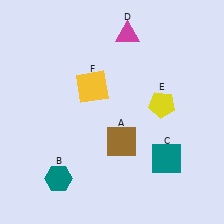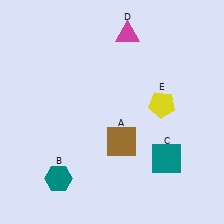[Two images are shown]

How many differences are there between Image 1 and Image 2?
There is 1 difference between the two images.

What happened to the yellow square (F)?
The yellow square (F) was removed in Image 2. It was in the top-left area of Image 1.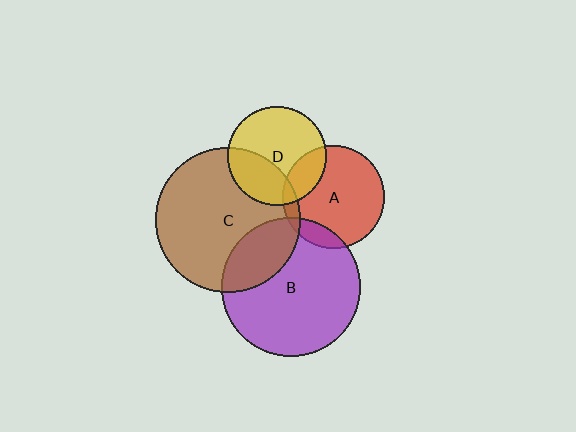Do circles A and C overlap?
Yes.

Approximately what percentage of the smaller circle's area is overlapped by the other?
Approximately 10%.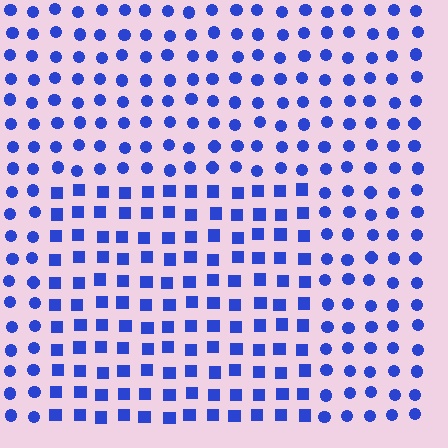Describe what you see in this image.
The image is filled with small blue elements arranged in a uniform grid. A rectangle-shaped region contains squares, while the surrounding area contains circles. The boundary is defined purely by the change in element shape.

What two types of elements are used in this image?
The image uses squares inside the rectangle region and circles outside it.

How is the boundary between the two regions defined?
The boundary is defined by a change in element shape: squares inside vs. circles outside. All elements share the same color and spacing.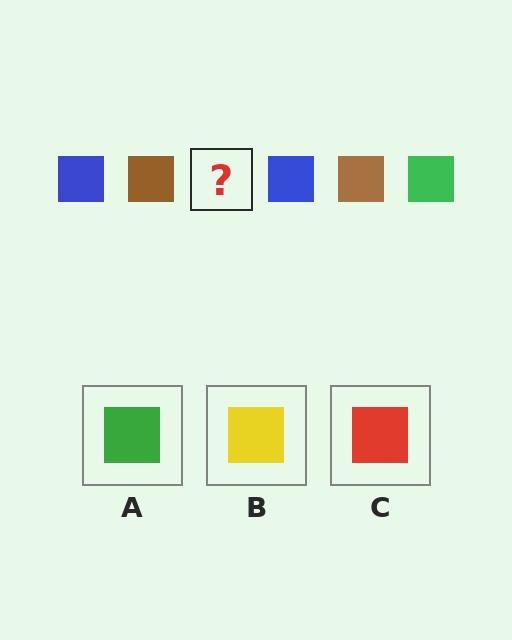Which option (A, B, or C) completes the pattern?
A.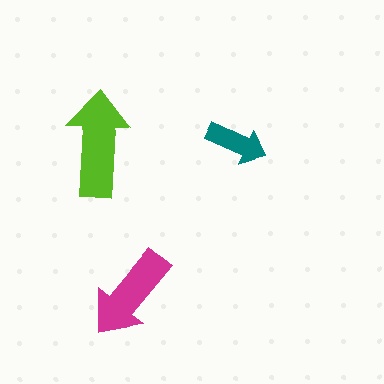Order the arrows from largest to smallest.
the lime one, the magenta one, the teal one.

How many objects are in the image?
There are 3 objects in the image.